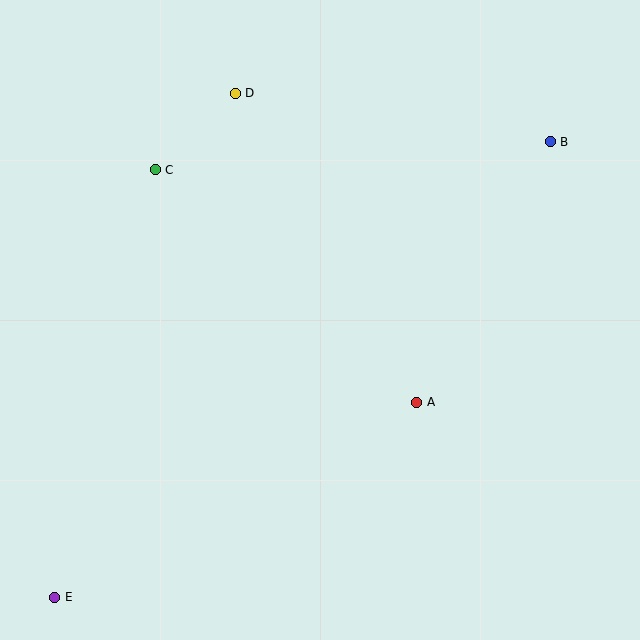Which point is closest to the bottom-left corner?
Point E is closest to the bottom-left corner.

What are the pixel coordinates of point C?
Point C is at (155, 170).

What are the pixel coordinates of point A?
Point A is at (417, 402).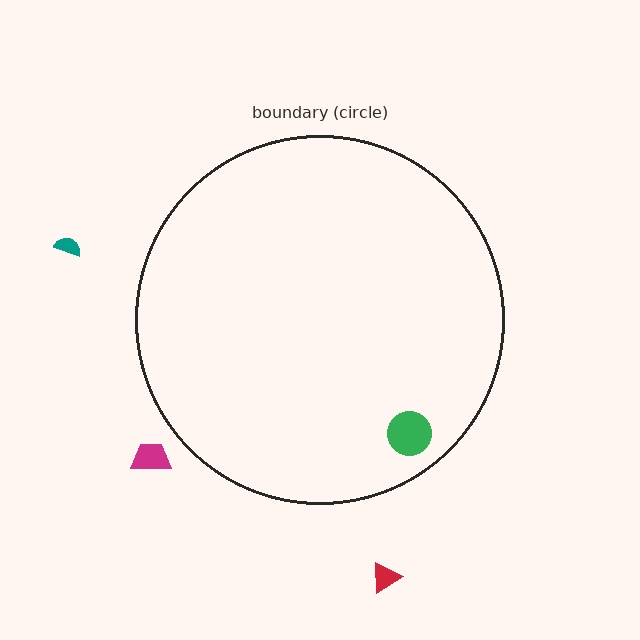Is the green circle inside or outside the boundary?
Inside.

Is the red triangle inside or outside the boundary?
Outside.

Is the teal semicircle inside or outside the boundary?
Outside.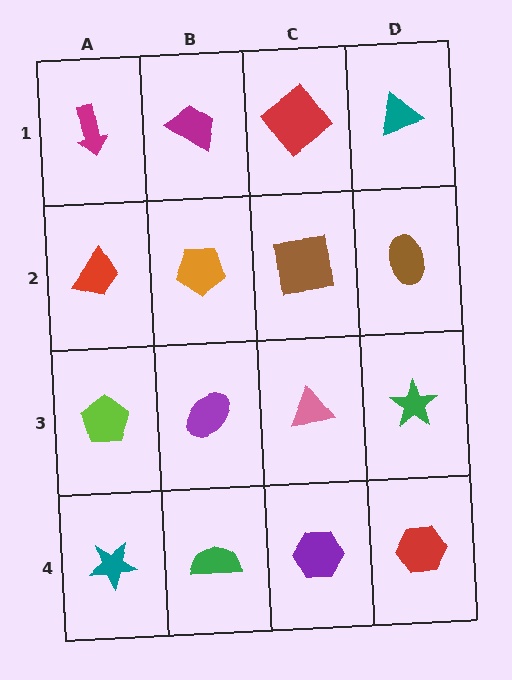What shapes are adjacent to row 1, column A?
A red trapezoid (row 2, column A), a magenta trapezoid (row 1, column B).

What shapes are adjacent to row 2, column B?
A magenta trapezoid (row 1, column B), a purple ellipse (row 3, column B), a red trapezoid (row 2, column A), a brown square (row 2, column C).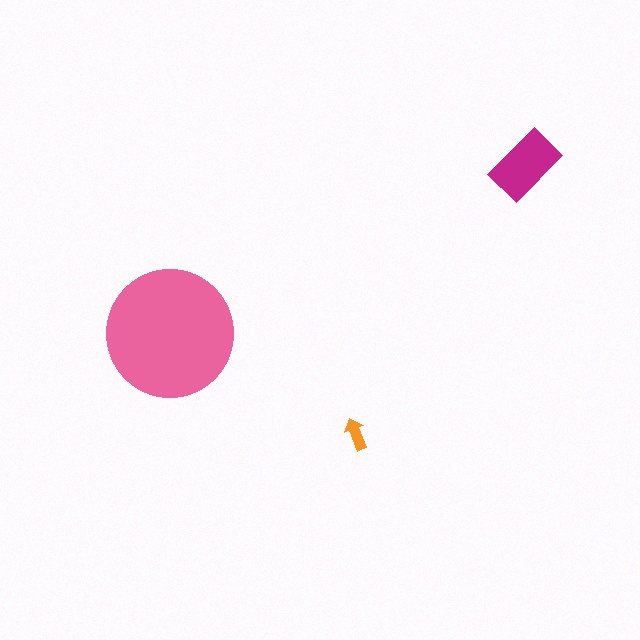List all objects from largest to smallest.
The pink circle, the magenta rectangle, the orange arrow.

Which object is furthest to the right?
The magenta rectangle is rightmost.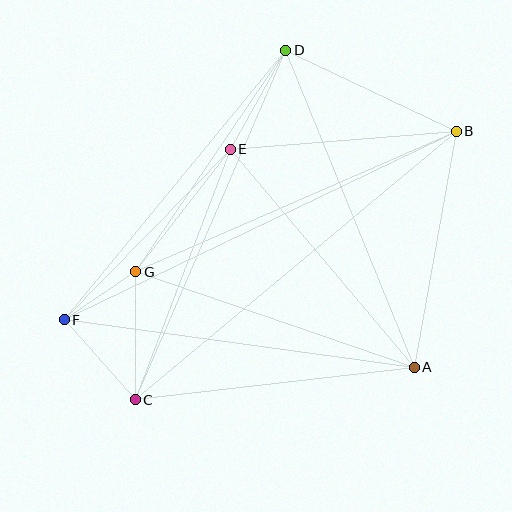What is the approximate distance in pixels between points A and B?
The distance between A and B is approximately 240 pixels.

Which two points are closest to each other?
Points F and G are closest to each other.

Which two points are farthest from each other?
Points B and F are farthest from each other.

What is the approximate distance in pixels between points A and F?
The distance between A and F is approximately 353 pixels.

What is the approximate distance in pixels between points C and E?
The distance between C and E is approximately 268 pixels.